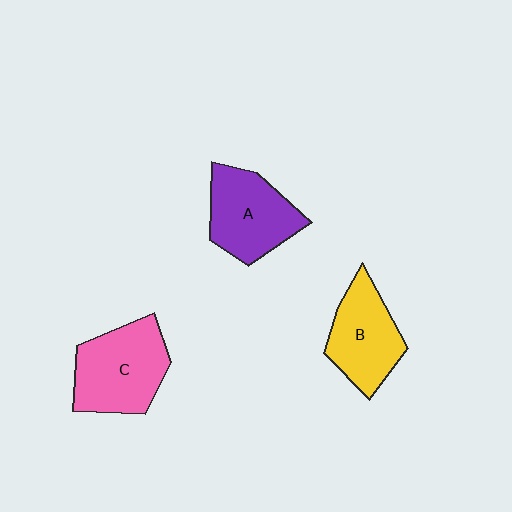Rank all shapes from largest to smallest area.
From largest to smallest: C (pink), A (purple), B (yellow).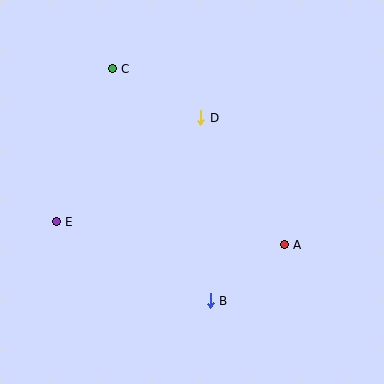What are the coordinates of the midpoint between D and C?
The midpoint between D and C is at (156, 93).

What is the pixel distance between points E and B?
The distance between E and B is 173 pixels.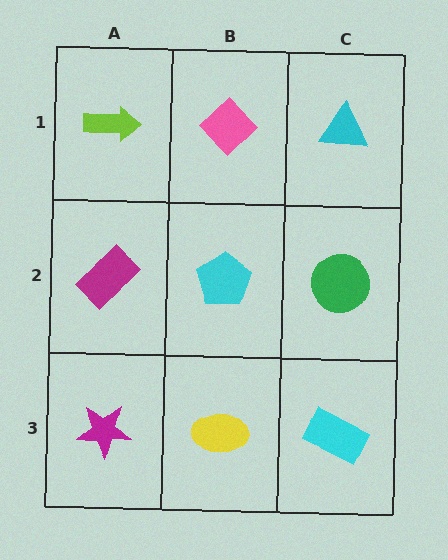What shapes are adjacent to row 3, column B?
A cyan pentagon (row 2, column B), a magenta star (row 3, column A), a cyan rectangle (row 3, column C).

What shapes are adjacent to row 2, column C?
A cyan triangle (row 1, column C), a cyan rectangle (row 3, column C), a cyan pentagon (row 2, column B).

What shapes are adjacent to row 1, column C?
A green circle (row 2, column C), a pink diamond (row 1, column B).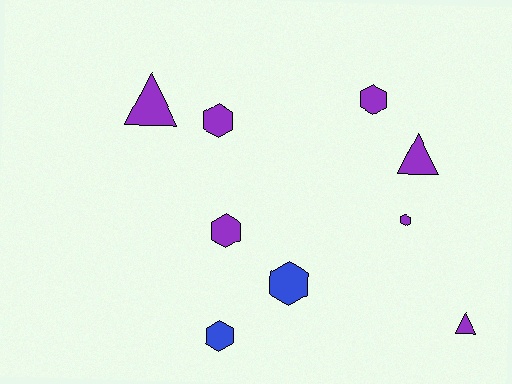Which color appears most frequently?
Purple, with 7 objects.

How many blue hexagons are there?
There are 2 blue hexagons.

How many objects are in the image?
There are 9 objects.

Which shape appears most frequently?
Hexagon, with 6 objects.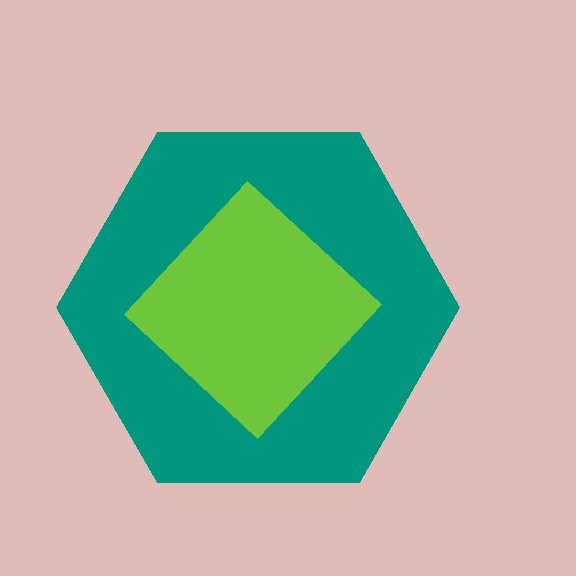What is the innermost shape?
The lime diamond.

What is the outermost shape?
The teal hexagon.